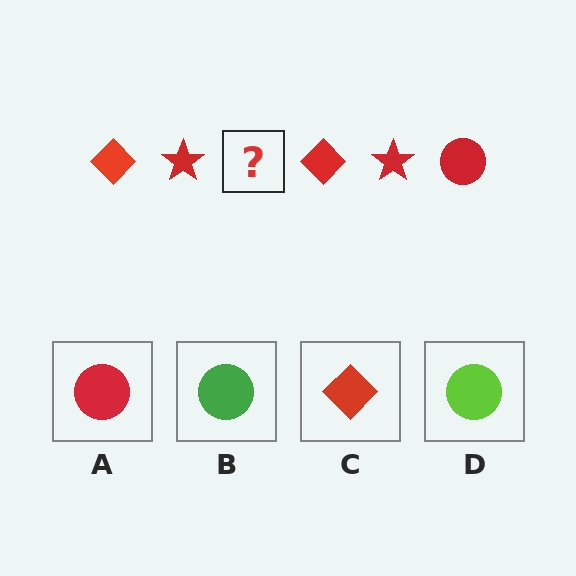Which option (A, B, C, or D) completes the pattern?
A.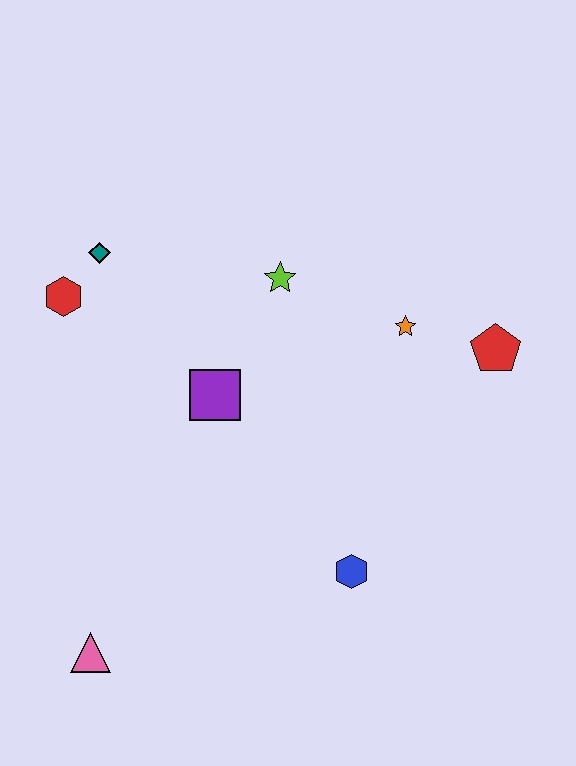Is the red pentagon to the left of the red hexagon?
No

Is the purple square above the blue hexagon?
Yes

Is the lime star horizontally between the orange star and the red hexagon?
Yes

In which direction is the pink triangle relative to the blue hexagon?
The pink triangle is to the left of the blue hexagon.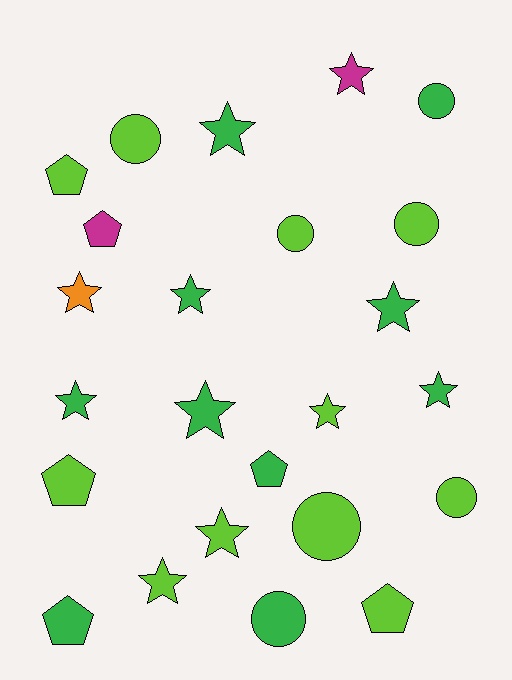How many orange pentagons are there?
There are no orange pentagons.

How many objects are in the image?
There are 24 objects.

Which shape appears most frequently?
Star, with 11 objects.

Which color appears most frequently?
Lime, with 11 objects.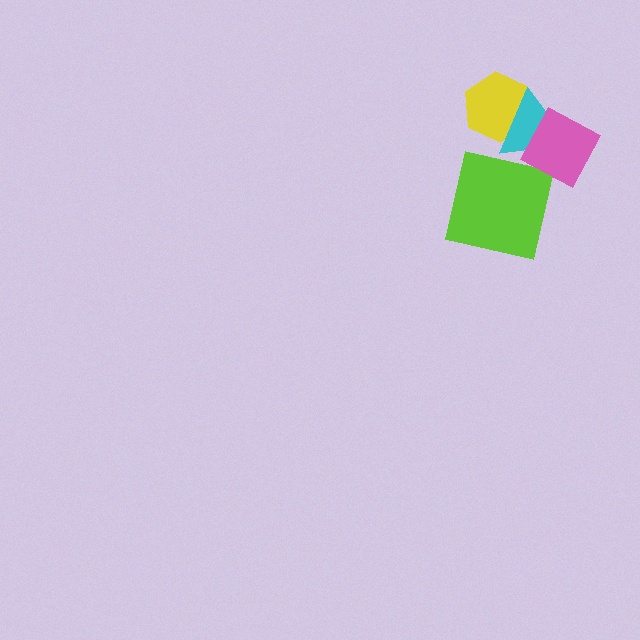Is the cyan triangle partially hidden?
Yes, it is partially covered by another shape.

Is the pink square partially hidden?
No, no other shape covers it.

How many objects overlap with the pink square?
1 object overlaps with the pink square.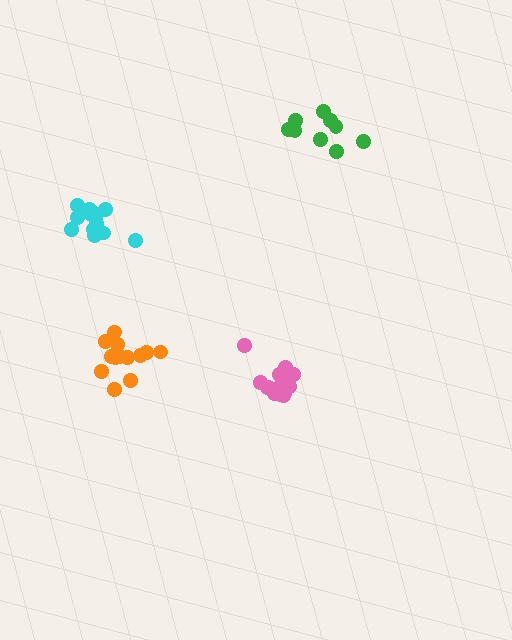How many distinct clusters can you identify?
There are 4 distinct clusters.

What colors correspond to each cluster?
The clusters are colored: pink, green, orange, cyan.